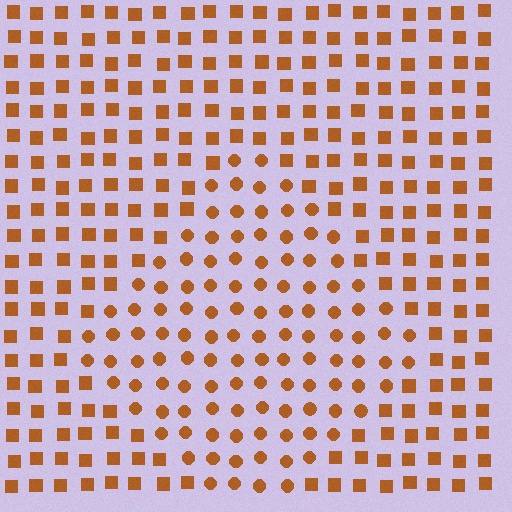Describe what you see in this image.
The image is filled with small brown elements arranged in a uniform grid. A diamond-shaped region contains circles, while the surrounding area contains squares. The boundary is defined purely by the change in element shape.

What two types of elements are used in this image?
The image uses circles inside the diamond region and squares outside it.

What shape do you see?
I see a diamond.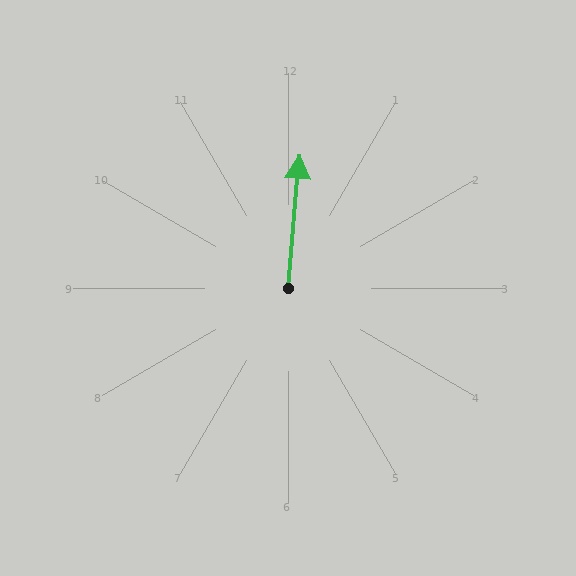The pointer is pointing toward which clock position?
Roughly 12 o'clock.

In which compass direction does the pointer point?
North.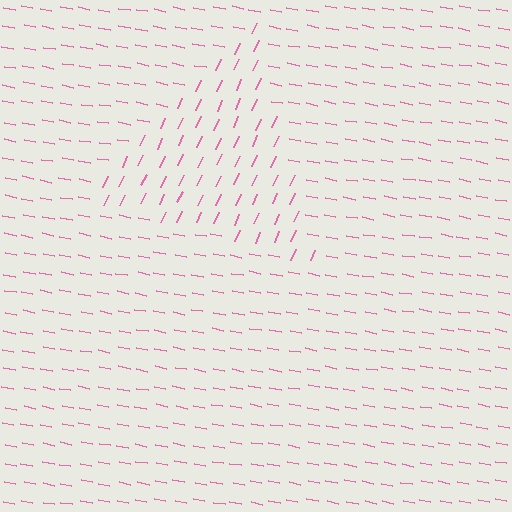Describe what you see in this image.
The image is filled with small pink line segments. A triangle region in the image has lines oriented differently from the surrounding lines, creating a visible texture boundary.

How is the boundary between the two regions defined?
The boundary is defined purely by a change in line orientation (approximately 76 degrees difference). All lines are the same color and thickness.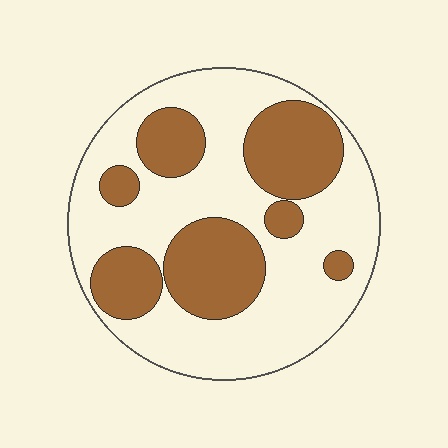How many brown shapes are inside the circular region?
7.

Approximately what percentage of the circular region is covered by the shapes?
Approximately 35%.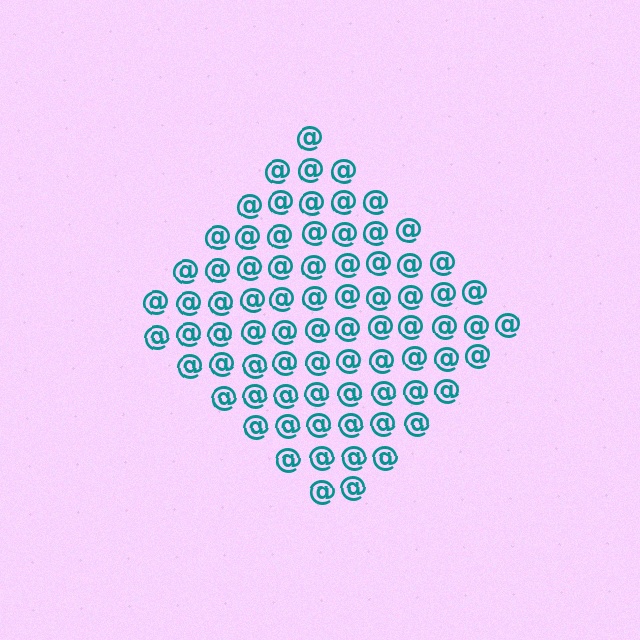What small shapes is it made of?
It is made of small at signs.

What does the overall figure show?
The overall figure shows a diamond.